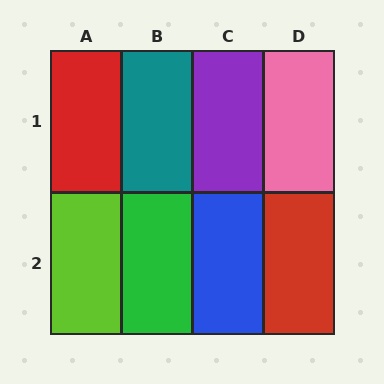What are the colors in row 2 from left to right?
Lime, green, blue, red.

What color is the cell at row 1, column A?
Red.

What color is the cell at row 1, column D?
Pink.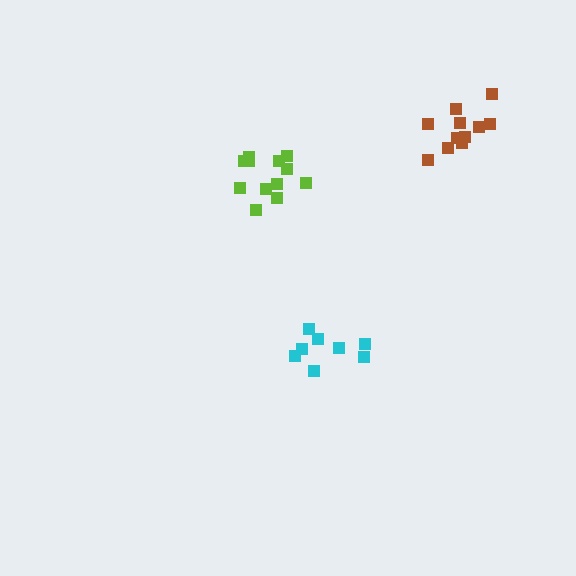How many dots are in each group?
Group 1: 8 dots, Group 2: 11 dots, Group 3: 12 dots (31 total).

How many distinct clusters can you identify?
There are 3 distinct clusters.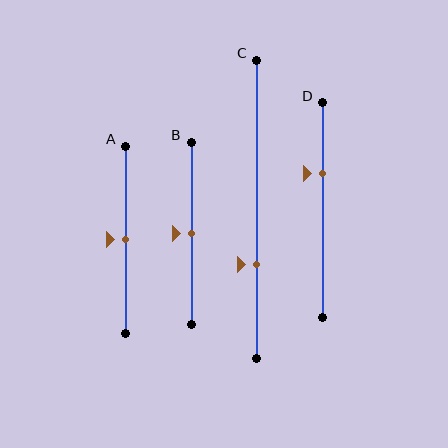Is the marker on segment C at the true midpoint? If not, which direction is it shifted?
No, the marker on segment C is shifted downward by about 19% of the segment length.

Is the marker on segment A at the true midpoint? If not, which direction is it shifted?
Yes, the marker on segment A is at the true midpoint.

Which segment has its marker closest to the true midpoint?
Segment A has its marker closest to the true midpoint.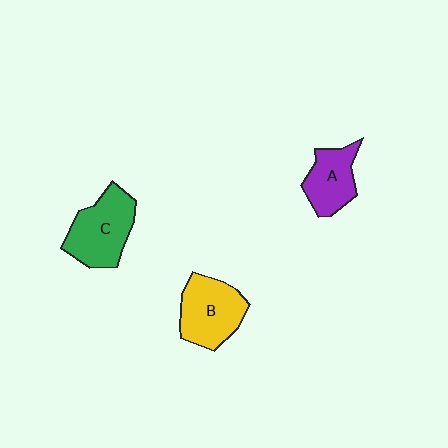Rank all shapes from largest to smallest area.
From largest to smallest: C (green), B (yellow), A (purple).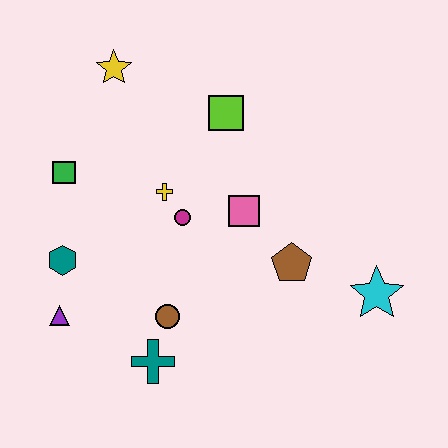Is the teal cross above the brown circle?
No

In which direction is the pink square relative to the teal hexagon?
The pink square is to the right of the teal hexagon.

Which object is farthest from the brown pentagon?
The yellow star is farthest from the brown pentagon.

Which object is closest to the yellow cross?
The magenta circle is closest to the yellow cross.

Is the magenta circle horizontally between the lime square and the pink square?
No